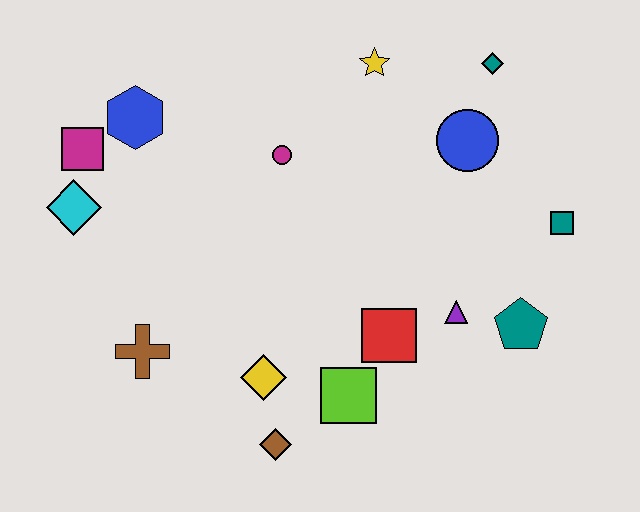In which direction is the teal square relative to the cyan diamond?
The teal square is to the right of the cyan diamond.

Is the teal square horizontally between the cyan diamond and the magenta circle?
No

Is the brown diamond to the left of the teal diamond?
Yes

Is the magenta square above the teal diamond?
No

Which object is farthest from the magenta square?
The teal square is farthest from the magenta square.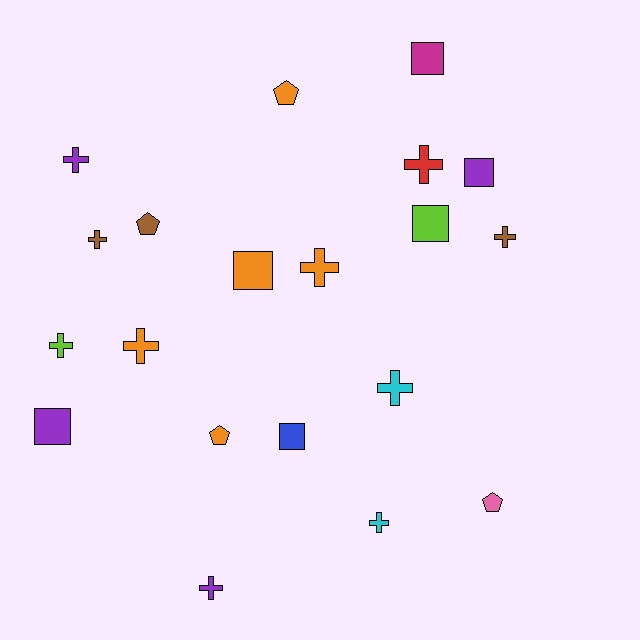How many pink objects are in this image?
There is 1 pink object.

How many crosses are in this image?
There are 10 crosses.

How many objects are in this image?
There are 20 objects.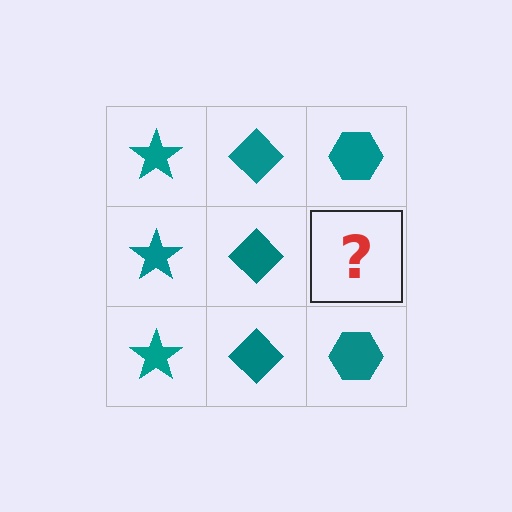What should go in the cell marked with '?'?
The missing cell should contain a teal hexagon.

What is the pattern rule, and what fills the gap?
The rule is that each column has a consistent shape. The gap should be filled with a teal hexagon.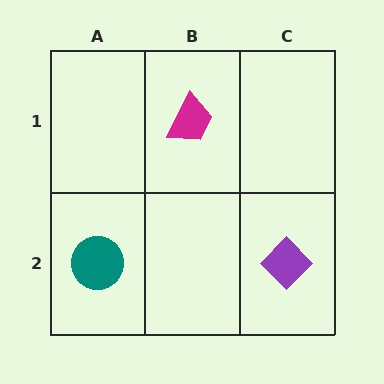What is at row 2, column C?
A purple diamond.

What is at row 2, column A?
A teal circle.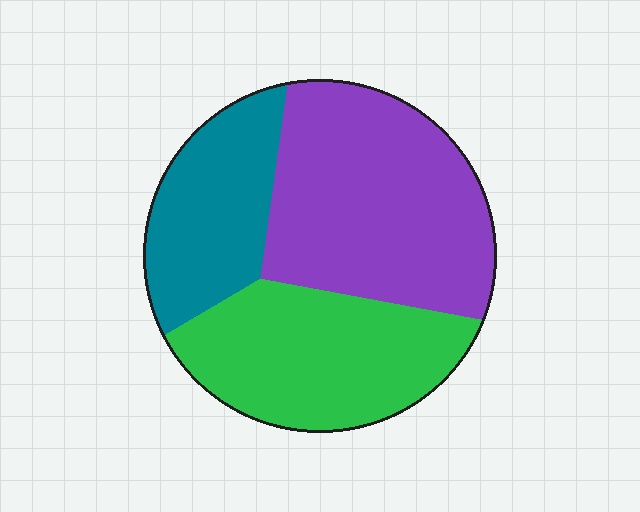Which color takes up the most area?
Purple, at roughly 45%.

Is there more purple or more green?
Purple.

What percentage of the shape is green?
Green takes up about one third (1/3) of the shape.